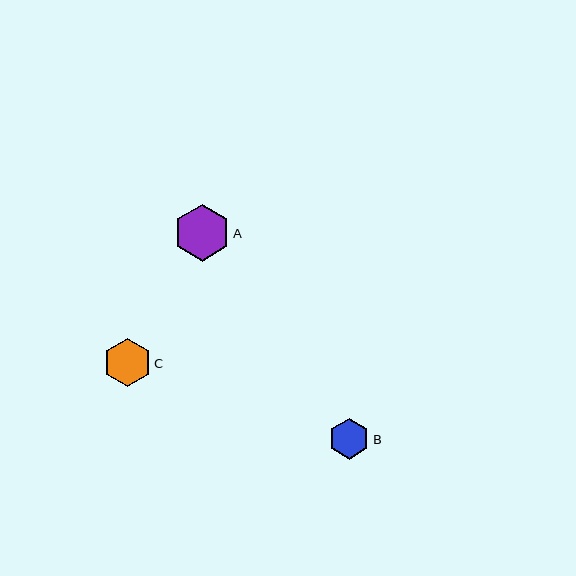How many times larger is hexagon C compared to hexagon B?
Hexagon C is approximately 1.2 times the size of hexagon B.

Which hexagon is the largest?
Hexagon A is the largest with a size of approximately 57 pixels.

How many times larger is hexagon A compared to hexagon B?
Hexagon A is approximately 1.4 times the size of hexagon B.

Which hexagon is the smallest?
Hexagon B is the smallest with a size of approximately 41 pixels.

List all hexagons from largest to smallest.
From largest to smallest: A, C, B.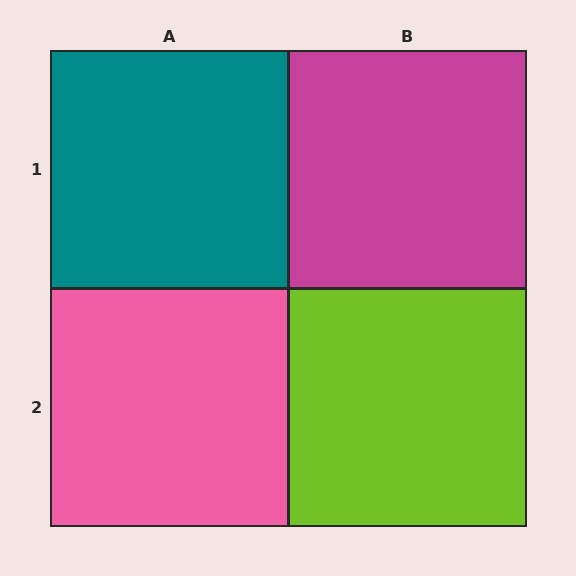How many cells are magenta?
1 cell is magenta.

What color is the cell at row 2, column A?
Pink.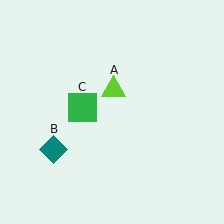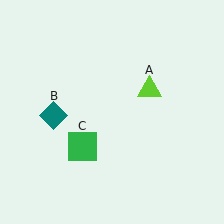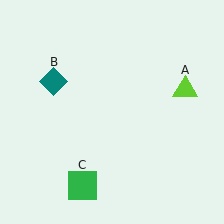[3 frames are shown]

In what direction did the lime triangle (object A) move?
The lime triangle (object A) moved right.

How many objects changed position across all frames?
3 objects changed position: lime triangle (object A), teal diamond (object B), green square (object C).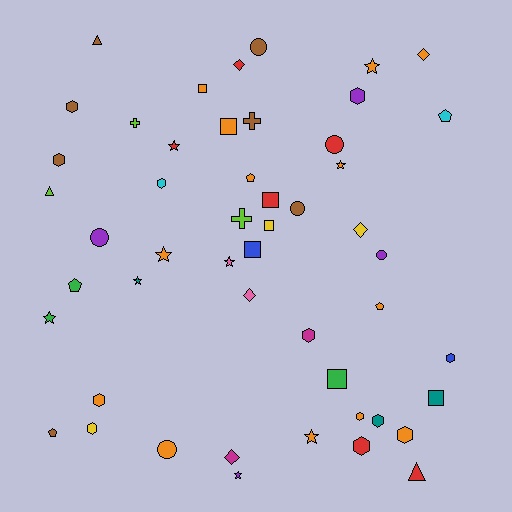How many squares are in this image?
There are 7 squares.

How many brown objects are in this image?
There are 7 brown objects.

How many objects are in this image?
There are 50 objects.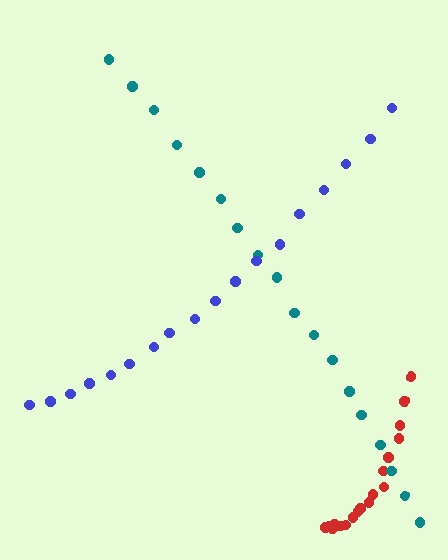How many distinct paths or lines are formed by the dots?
There are 3 distinct paths.